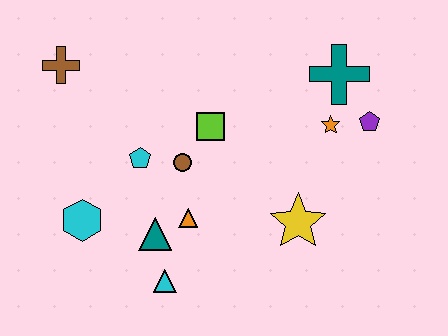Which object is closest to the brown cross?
The cyan pentagon is closest to the brown cross.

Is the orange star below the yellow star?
No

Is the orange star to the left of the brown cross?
No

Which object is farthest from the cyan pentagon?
The purple pentagon is farthest from the cyan pentagon.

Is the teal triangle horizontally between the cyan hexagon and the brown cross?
No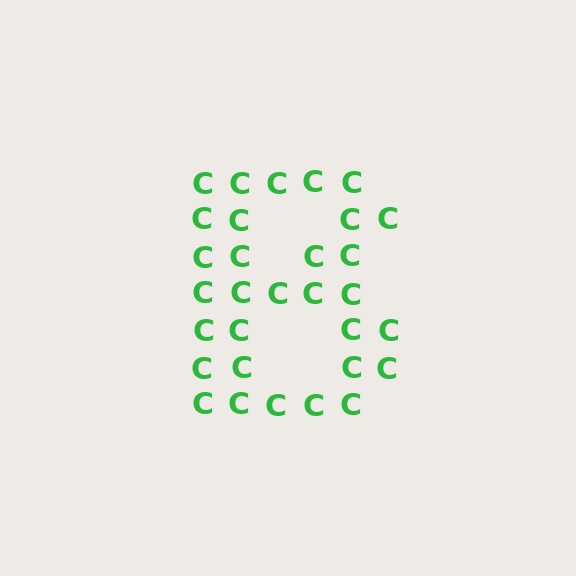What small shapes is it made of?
It is made of small letter C's.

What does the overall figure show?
The overall figure shows the letter B.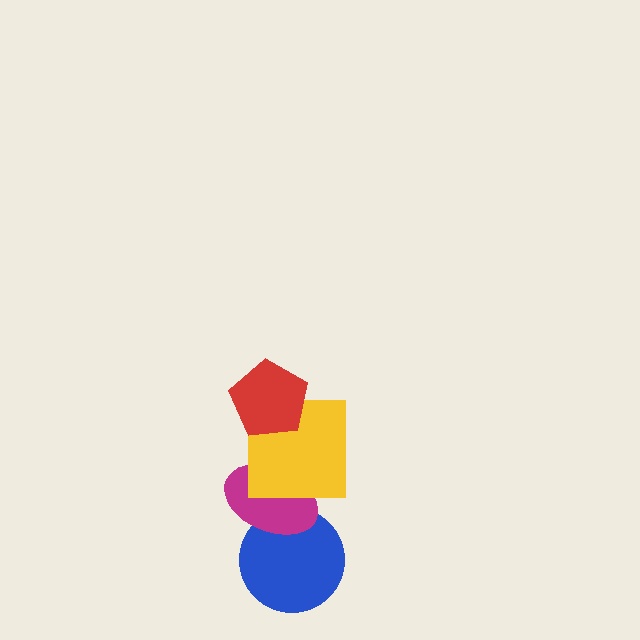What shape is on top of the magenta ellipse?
The yellow square is on top of the magenta ellipse.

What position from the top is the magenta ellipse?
The magenta ellipse is 3rd from the top.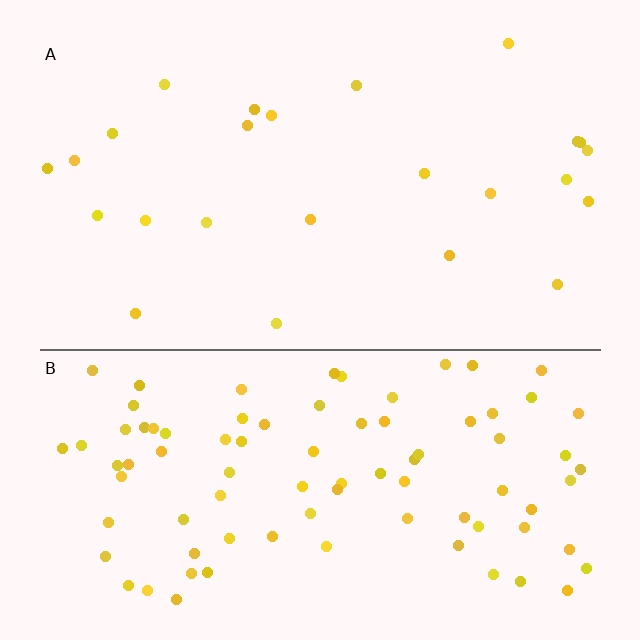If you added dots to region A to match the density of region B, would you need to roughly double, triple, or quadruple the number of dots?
Approximately quadruple.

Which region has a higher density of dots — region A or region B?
B (the bottom).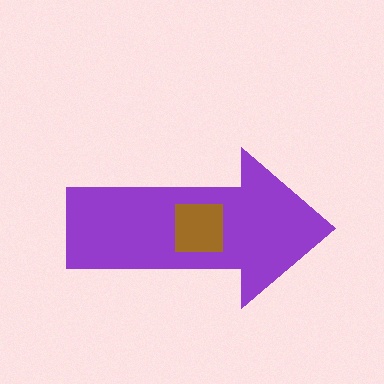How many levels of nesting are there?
2.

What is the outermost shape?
The purple arrow.